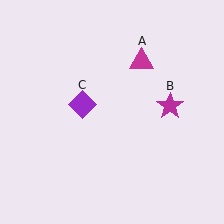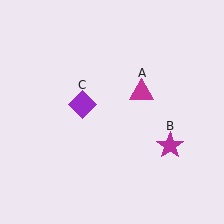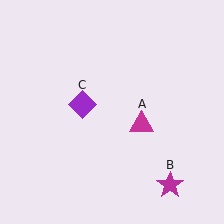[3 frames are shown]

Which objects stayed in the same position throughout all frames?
Purple diamond (object C) remained stationary.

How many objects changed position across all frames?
2 objects changed position: magenta triangle (object A), magenta star (object B).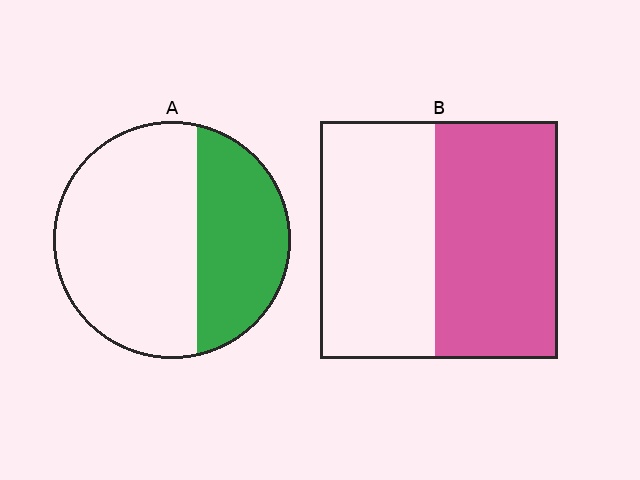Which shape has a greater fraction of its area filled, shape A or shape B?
Shape B.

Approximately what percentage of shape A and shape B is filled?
A is approximately 35% and B is approximately 50%.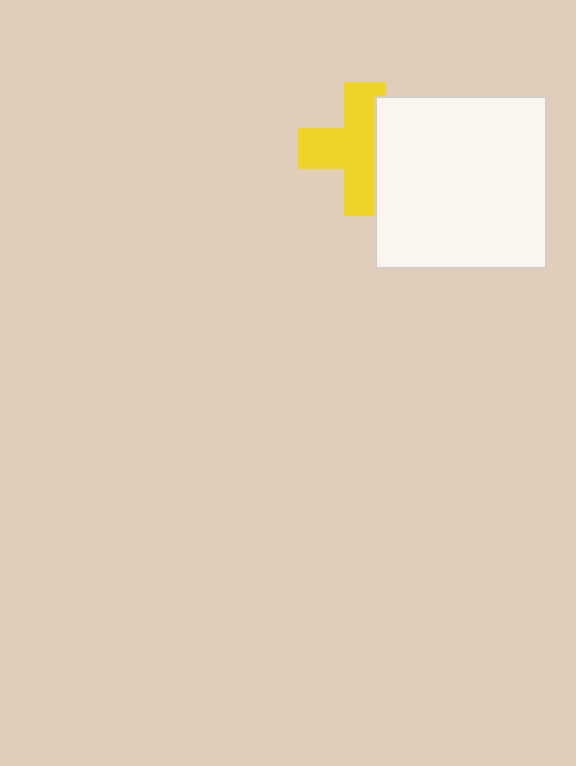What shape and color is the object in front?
The object in front is a white square.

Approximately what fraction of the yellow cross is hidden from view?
Roughly 33% of the yellow cross is hidden behind the white square.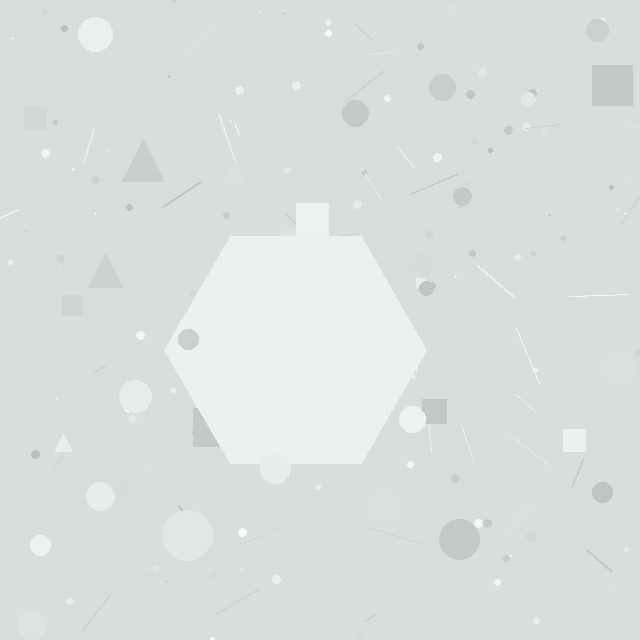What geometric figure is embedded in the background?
A hexagon is embedded in the background.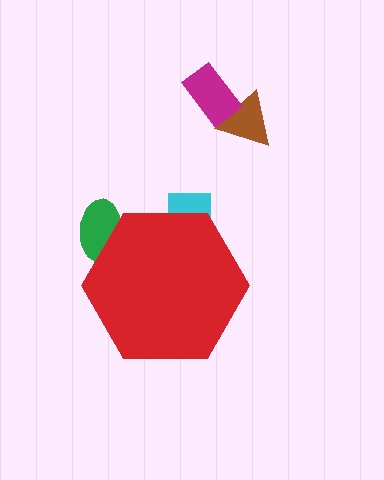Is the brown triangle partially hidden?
No, the brown triangle is fully visible.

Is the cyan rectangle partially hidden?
Yes, the cyan rectangle is partially hidden behind the red hexagon.